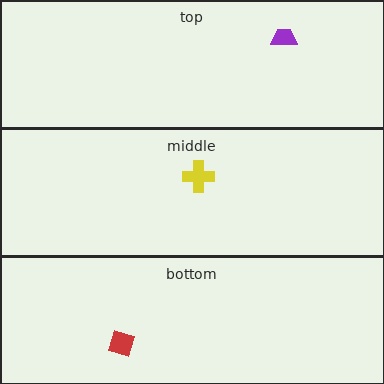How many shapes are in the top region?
1.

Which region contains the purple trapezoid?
The top region.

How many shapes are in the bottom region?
1.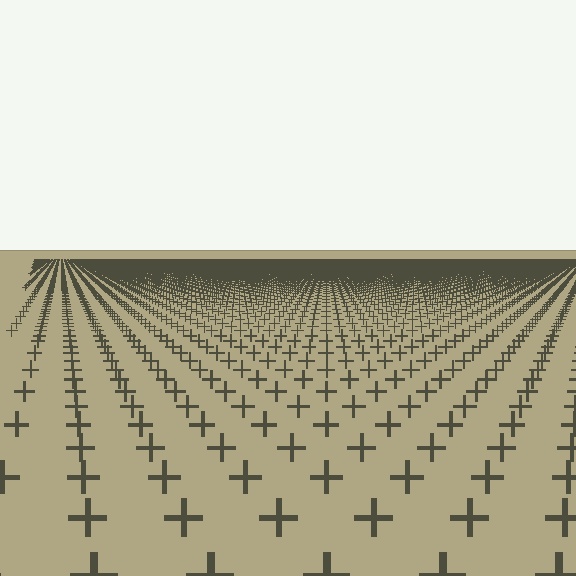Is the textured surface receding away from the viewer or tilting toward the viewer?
The surface is receding away from the viewer. Texture elements get smaller and denser toward the top.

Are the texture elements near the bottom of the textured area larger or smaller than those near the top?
Larger. Near the bottom, elements are closer to the viewer and appear at a bigger on-screen size.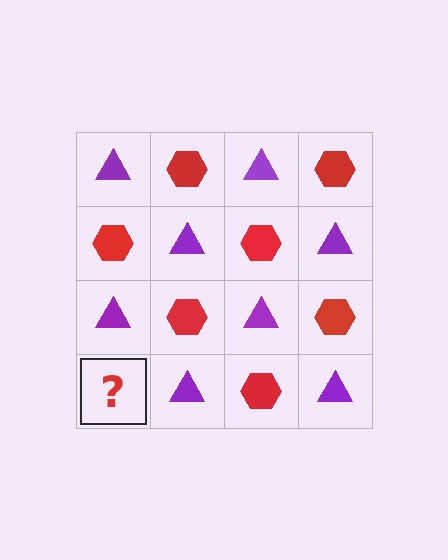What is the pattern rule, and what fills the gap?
The rule is that it alternates purple triangle and red hexagon in a checkerboard pattern. The gap should be filled with a red hexagon.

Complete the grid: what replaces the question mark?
The question mark should be replaced with a red hexagon.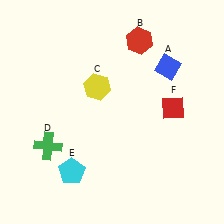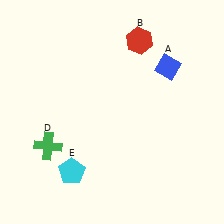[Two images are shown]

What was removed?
The red diamond (F), the yellow hexagon (C) were removed in Image 2.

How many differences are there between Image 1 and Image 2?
There are 2 differences between the two images.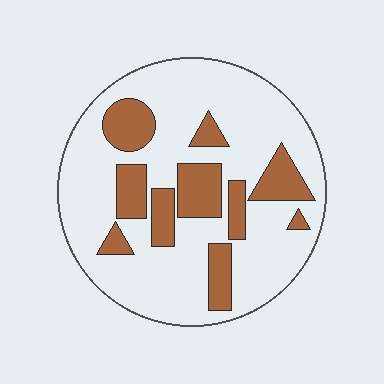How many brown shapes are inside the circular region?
10.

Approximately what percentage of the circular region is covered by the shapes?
Approximately 25%.